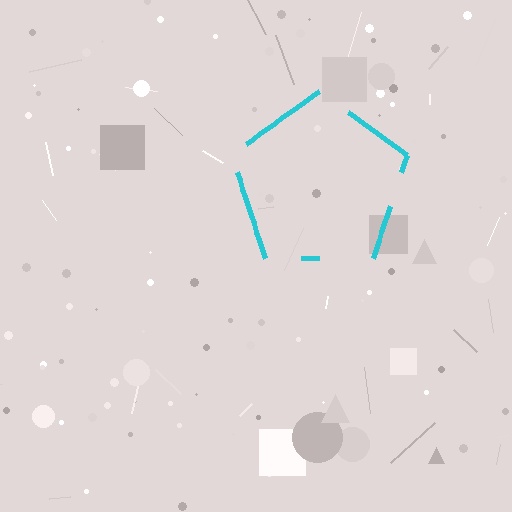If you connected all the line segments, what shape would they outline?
They would outline a pentagon.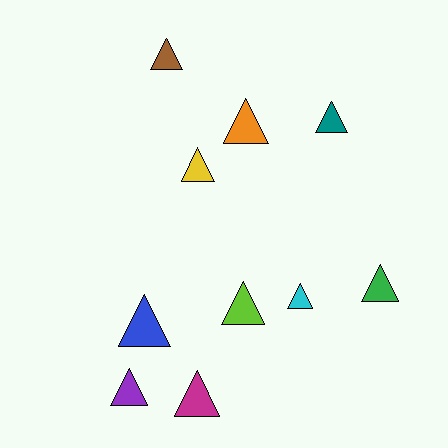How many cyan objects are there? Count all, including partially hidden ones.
There is 1 cyan object.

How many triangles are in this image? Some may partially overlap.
There are 10 triangles.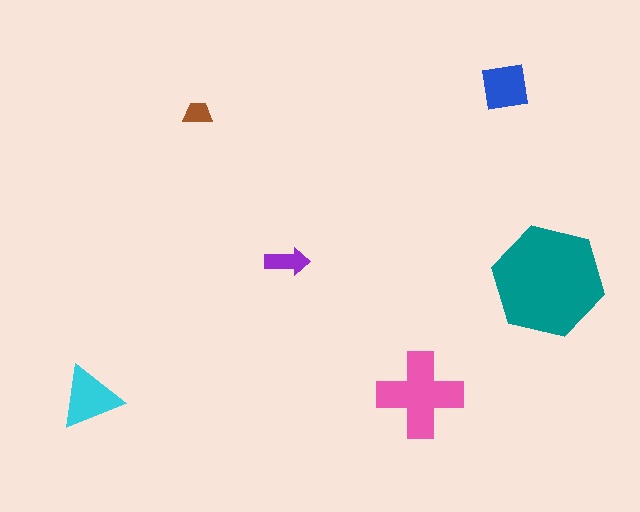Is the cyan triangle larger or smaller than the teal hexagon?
Smaller.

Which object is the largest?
The teal hexagon.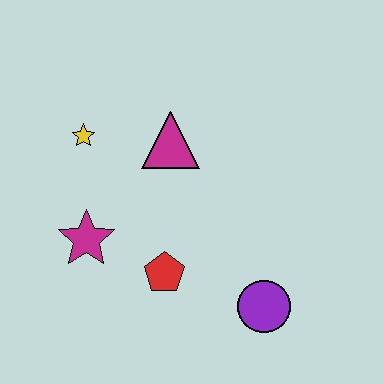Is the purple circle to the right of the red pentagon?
Yes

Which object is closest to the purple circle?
The red pentagon is closest to the purple circle.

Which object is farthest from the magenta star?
The purple circle is farthest from the magenta star.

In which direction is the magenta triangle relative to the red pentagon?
The magenta triangle is above the red pentagon.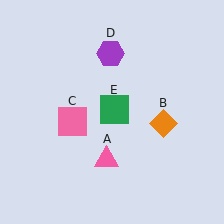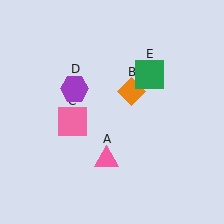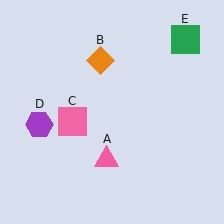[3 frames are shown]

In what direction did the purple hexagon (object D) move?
The purple hexagon (object D) moved down and to the left.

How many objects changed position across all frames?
3 objects changed position: orange diamond (object B), purple hexagon (object D), green square (object E).